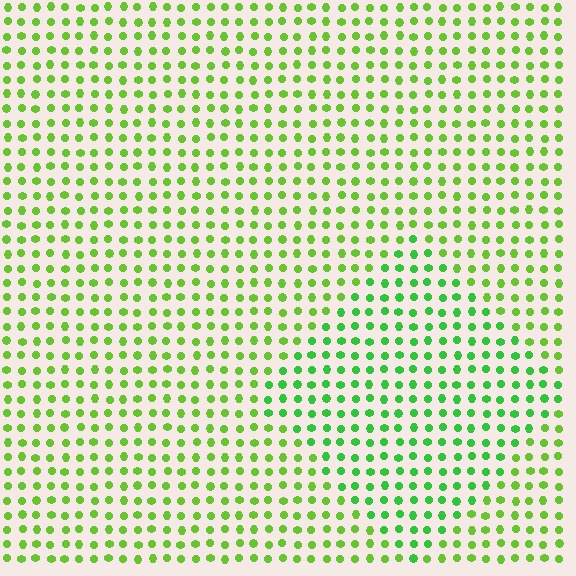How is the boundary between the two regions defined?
The boundary is defined purely by a slight shift in hue (about 26 degrees). Spacing, size, and orientation are identical on both sides.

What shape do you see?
I see a diamond.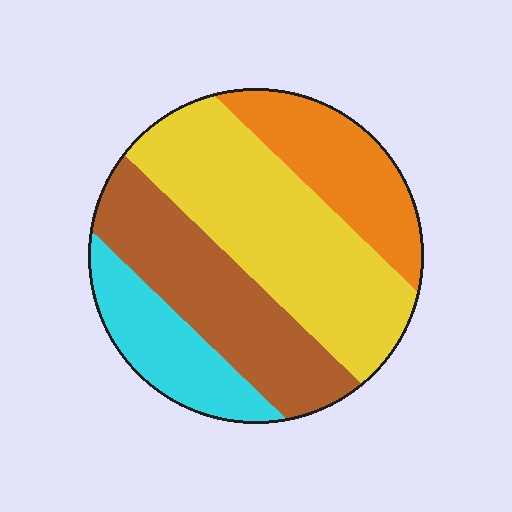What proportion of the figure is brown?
Brown takes up about one quarter (1/4) of the figure.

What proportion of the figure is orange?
Orange covers roughly 20% of the figure.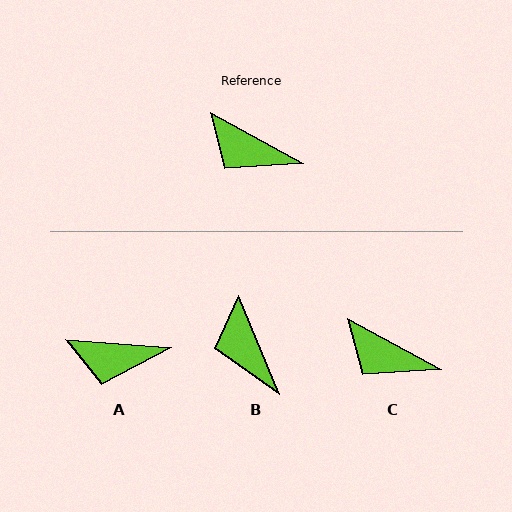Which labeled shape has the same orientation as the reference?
C.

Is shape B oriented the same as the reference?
No, it is off by about 39 degrees.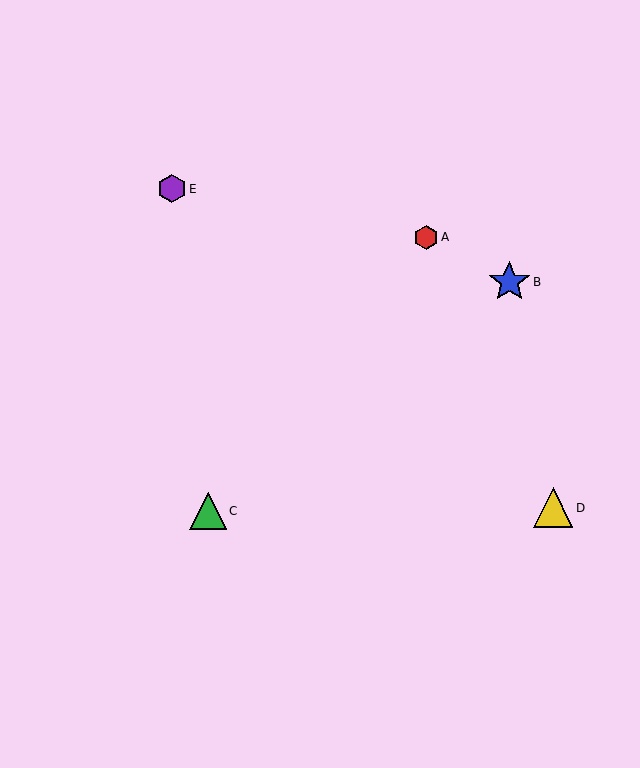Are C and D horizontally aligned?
Yes, both are at y≈511.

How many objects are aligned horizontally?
2 objects (C, D) are aligned horizontally.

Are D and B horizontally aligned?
No, D is at y≈508 and B is at y≈282.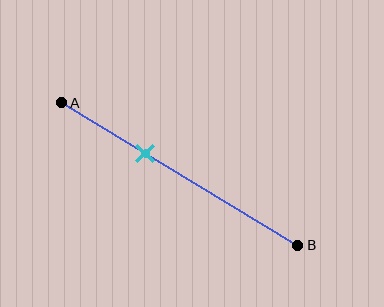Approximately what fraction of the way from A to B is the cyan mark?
The cyan mark is approximately 35% of the way from A to B.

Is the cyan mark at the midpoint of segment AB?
No, the mark is at about 35% from A, not at the 50% midpoint.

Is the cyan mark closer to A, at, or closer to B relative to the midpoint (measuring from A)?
The cyan mark is closer to point A than the midpoint of segment AB.